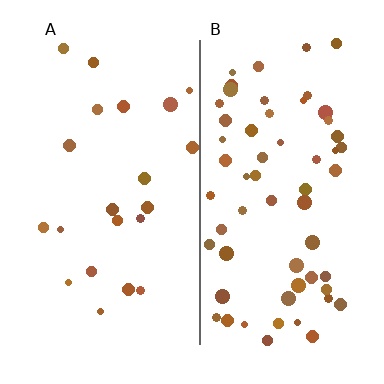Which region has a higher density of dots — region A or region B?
B (the right).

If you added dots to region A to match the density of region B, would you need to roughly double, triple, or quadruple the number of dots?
Approximately triple.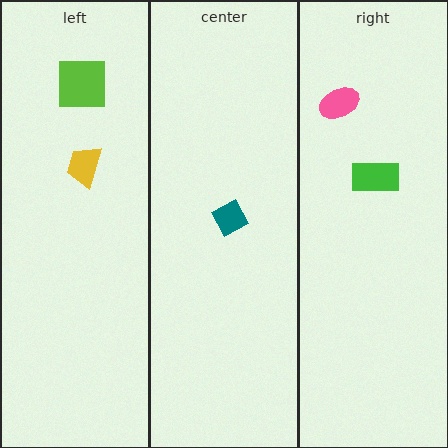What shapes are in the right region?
The green rectangle, the pink ellipse.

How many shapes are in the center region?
1.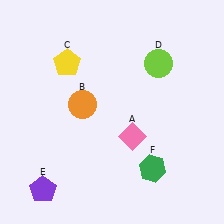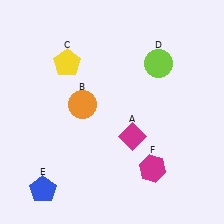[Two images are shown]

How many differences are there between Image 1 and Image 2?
There are 3 differences between the two images.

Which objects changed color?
A changed from pink to magenta. E changed from purple to blue. F changed from green to magenta.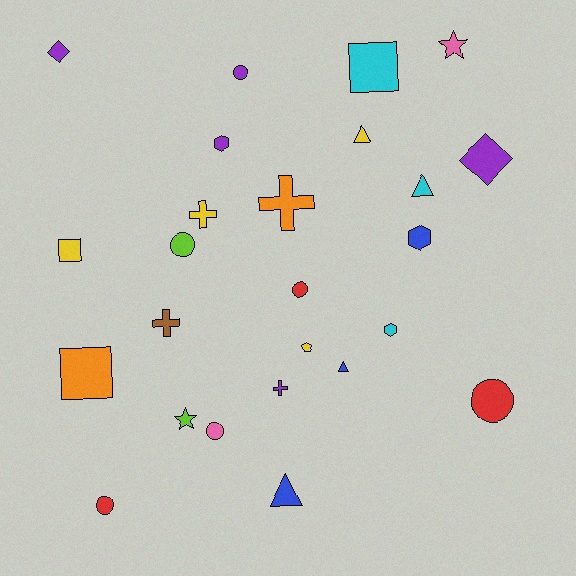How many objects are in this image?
There are 25 objects.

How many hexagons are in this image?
There are 3 hexagons.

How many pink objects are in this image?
There are 2 pink objects.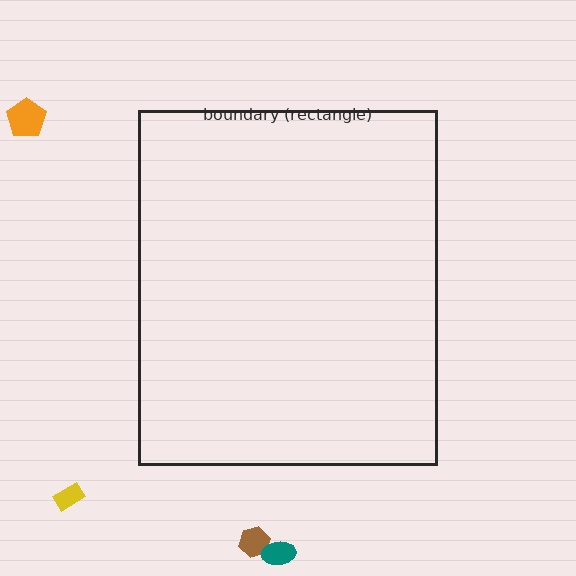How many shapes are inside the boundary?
0 inside, 4 outside.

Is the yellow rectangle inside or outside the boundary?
Outside.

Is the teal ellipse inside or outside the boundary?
Outside.